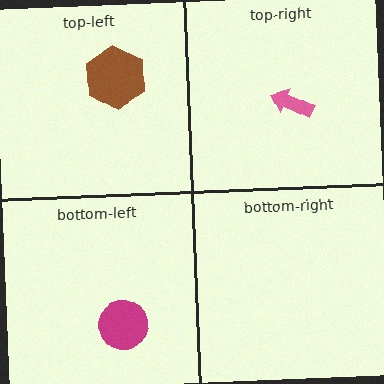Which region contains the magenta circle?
The bottom-left region.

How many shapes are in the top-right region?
1.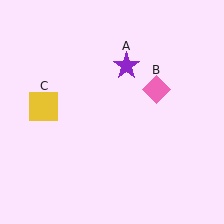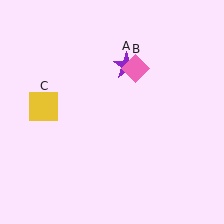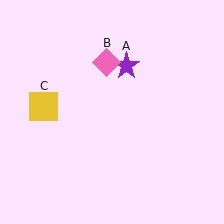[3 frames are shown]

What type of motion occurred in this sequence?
The pink diamond (object B) rotated counterclockwise around the center of the scene.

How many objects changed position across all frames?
1 object changed position: pink diamond (object B).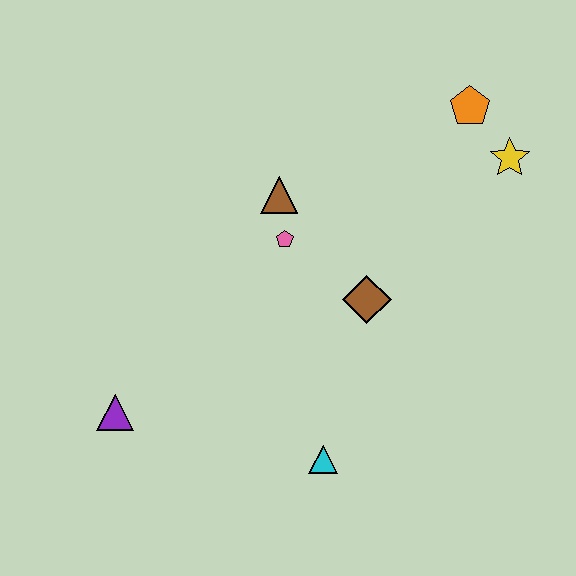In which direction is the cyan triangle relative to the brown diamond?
The cyan triangle is below the brown diamond.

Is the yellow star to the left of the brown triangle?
No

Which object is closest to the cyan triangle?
The brown diamond is closest to the cyan triangle.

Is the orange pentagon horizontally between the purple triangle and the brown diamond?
No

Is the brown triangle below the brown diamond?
No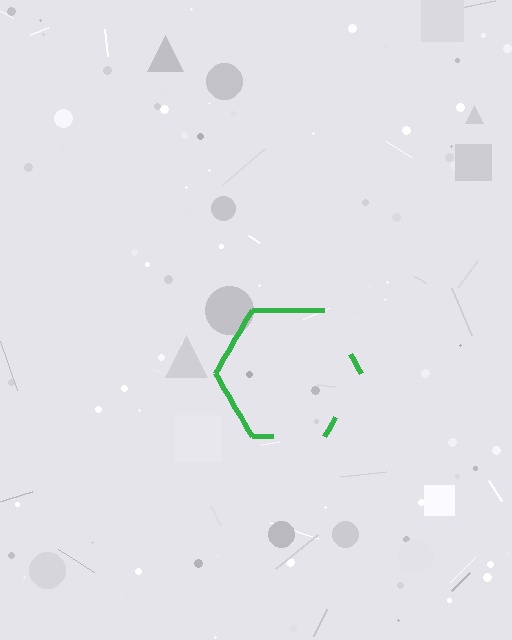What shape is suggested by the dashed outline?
The dashed outline suggests a hexagon.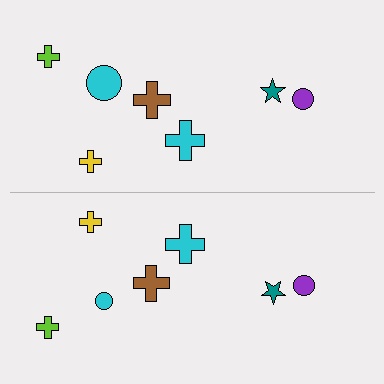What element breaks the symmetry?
The cyan circle on the bottom side has a different size than its mirror counterpart.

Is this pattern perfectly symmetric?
No, the pattern is not perfectly symmetric. The cyan circle on the bottom side has a different size than its mirror counterpart.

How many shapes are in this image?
There are 14 shapes in this image.